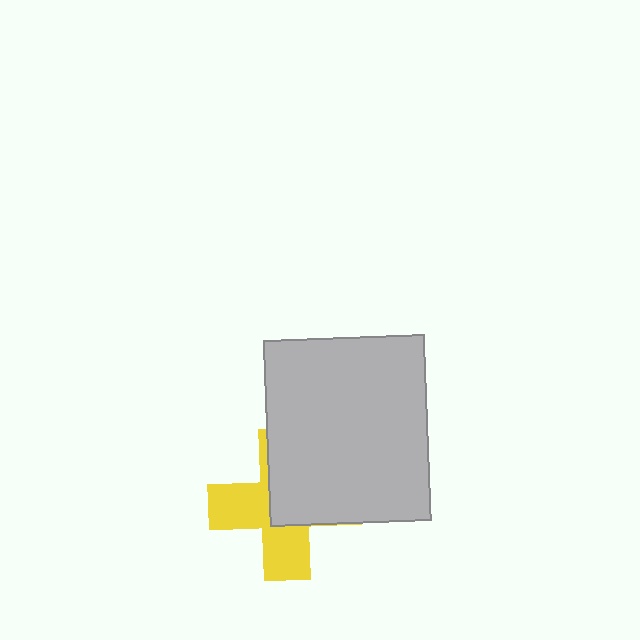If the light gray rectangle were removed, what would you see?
You would see the complete yellow cross.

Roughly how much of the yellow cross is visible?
About half of it is visible (roughly 48%).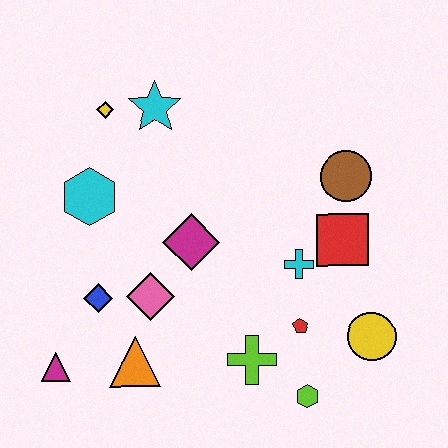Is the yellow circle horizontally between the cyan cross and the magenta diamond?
No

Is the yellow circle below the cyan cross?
Yes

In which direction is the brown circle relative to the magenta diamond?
The brown circle is to the right of the magenta diamond.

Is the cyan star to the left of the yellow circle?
Yes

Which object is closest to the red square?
The cyan cross is closest to the red square.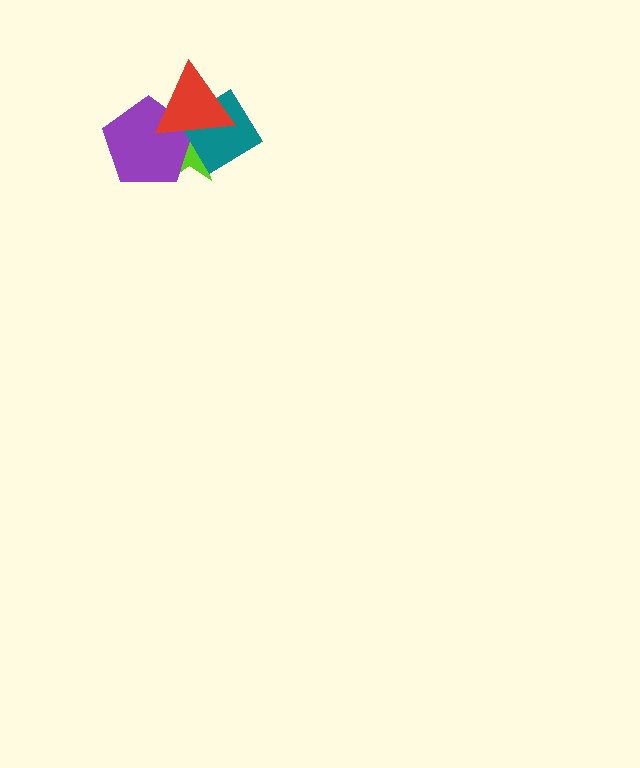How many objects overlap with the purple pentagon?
3 objects overlap with the purple pentagon.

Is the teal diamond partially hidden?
Yes, it is partially covered by another shape.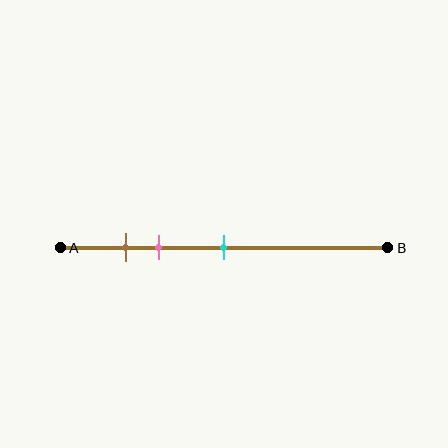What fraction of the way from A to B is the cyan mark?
The cyan mark is approximately 50% (0.5) of the way from A to B.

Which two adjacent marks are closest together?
The brown and pink marks are the closest adjacent pair.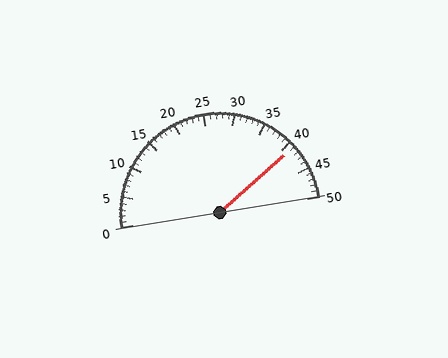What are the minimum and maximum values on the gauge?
The gauge ranges from 0 to 50.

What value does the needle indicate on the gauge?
The needle indicates approximately 41.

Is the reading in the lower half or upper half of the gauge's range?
The reading is in the upper half of the range (0 to 50).